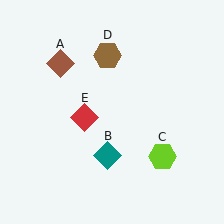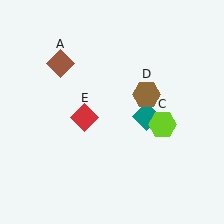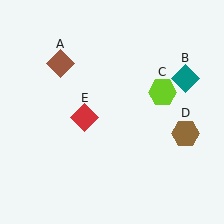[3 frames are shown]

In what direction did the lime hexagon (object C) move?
The lime hexagon (object C) moved up.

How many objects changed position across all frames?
3 objects changed position: teal diamond (object B), lime hexagon (object C), brown hexagon (object D).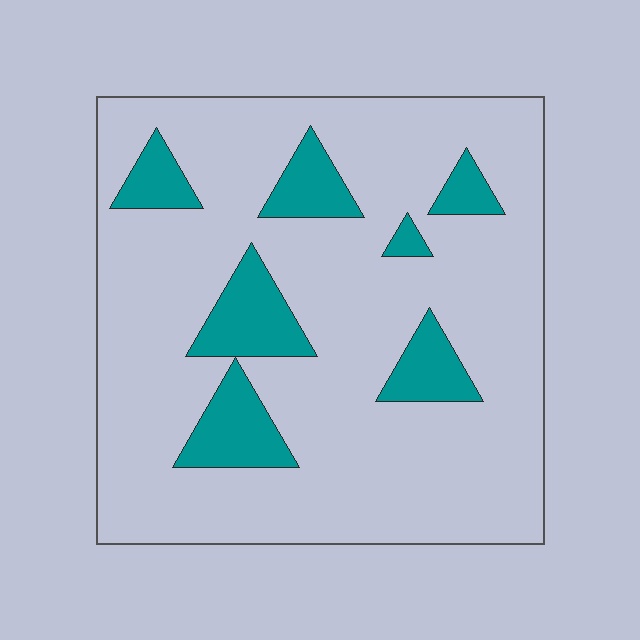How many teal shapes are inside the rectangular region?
7.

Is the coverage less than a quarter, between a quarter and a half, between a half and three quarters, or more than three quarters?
Less than a quarter.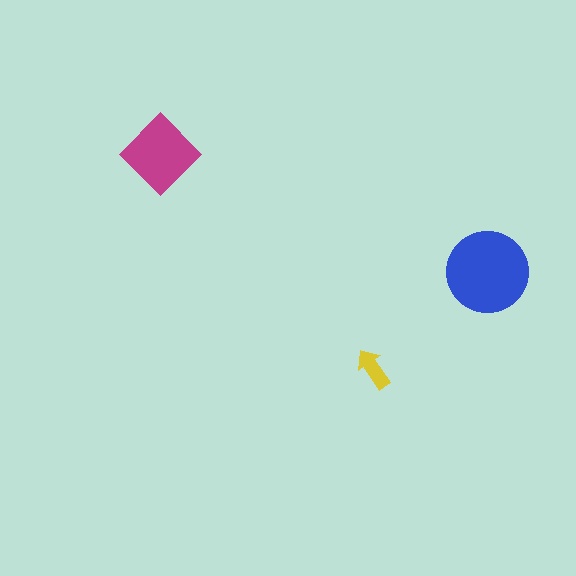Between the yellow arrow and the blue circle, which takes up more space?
The blue circle.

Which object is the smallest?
The yellow arrow.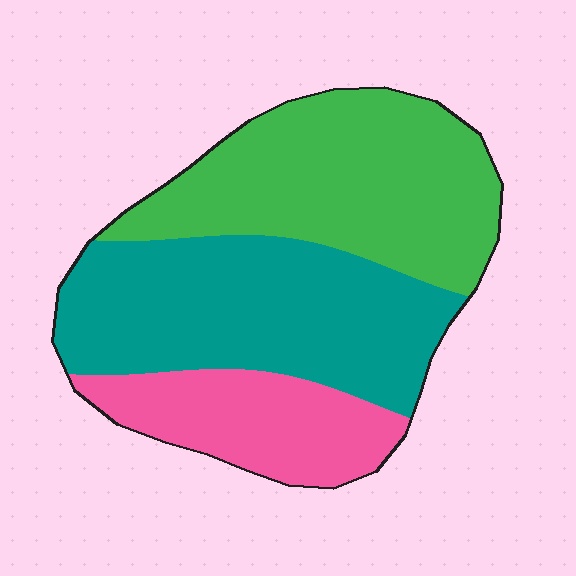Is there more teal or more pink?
Teal.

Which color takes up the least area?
Pink, at roughly 20%.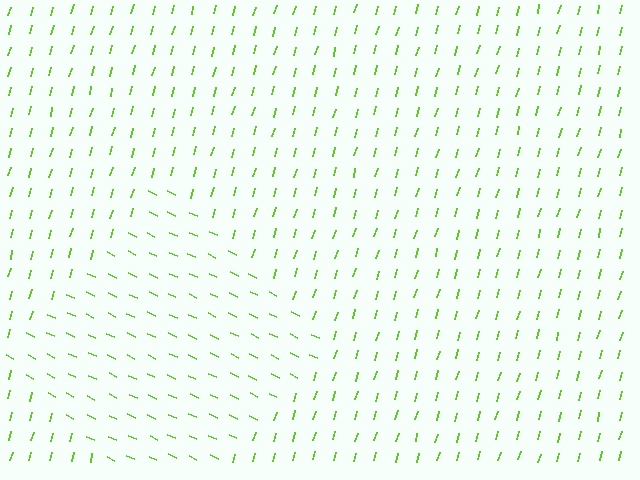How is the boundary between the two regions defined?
The boundary is defined purely by a change in line orientation (approximately 80 degrees difference). All lines are the same color and thickness.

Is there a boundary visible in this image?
Yes, there is a texture boundary formed by a change in line orientation.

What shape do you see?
I see a diamond.